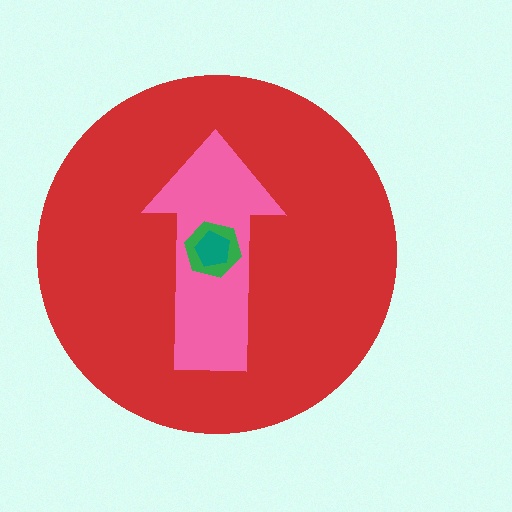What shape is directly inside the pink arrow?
The green hexagon.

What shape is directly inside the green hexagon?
The teal pentagon.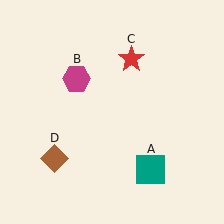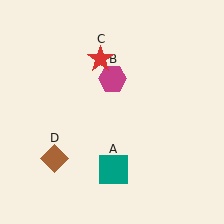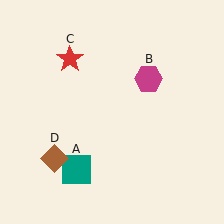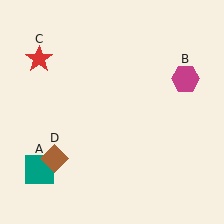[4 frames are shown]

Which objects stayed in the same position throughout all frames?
Brown diamond (object D) remained stationary.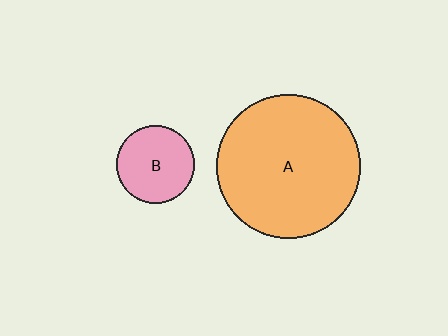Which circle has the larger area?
Circle A (orange).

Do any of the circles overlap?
No, none of the circles overlap.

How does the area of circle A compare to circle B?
Approximately 3.4 times.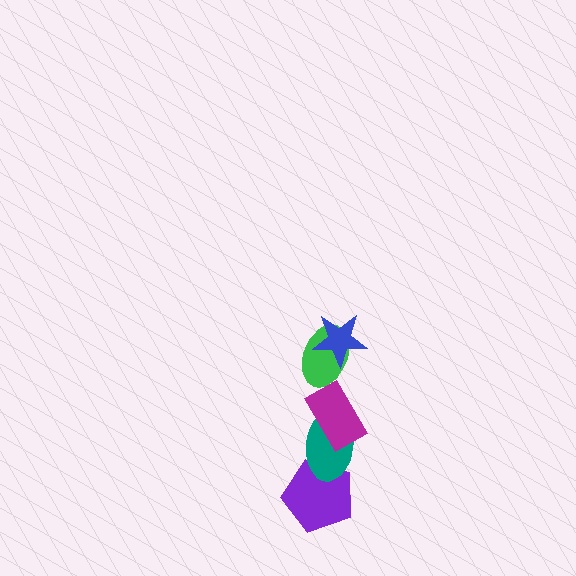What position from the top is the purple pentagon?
The purple pentagon is 5th from the top.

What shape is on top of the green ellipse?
The blue star is on top of the green ellipse.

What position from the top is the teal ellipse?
The teal ellipse is 4th from the top.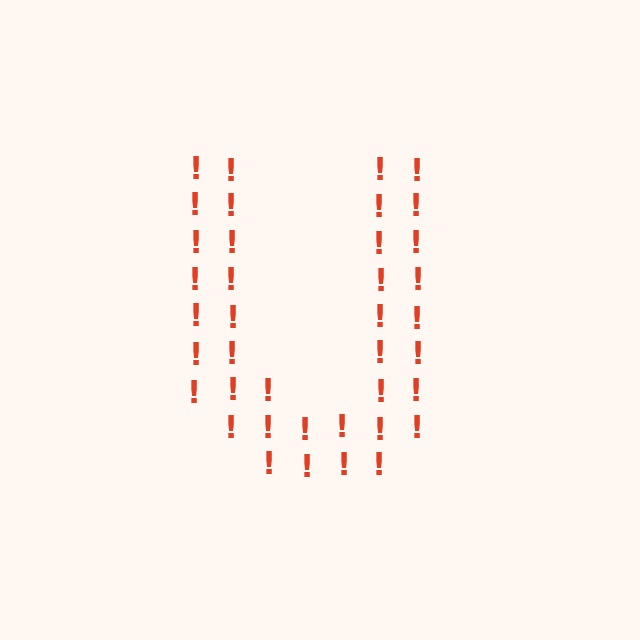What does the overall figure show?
The overall figure shows the letter U.